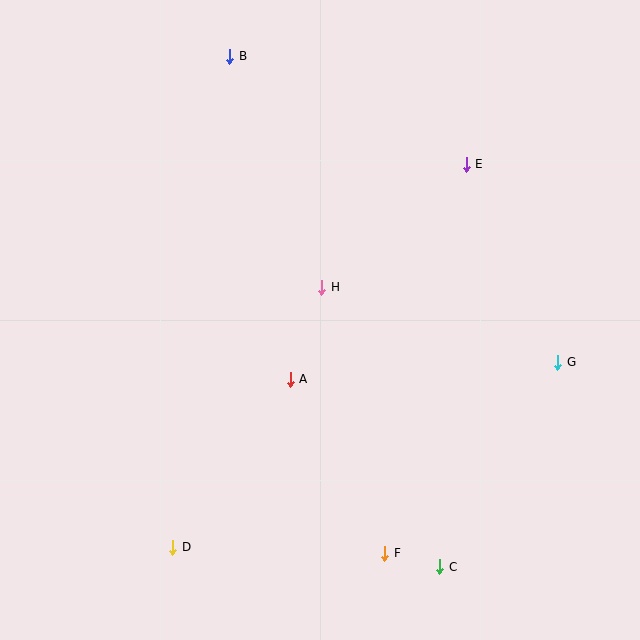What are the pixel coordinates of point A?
Point A is at (290, 379).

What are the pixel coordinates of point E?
Point E is at (466, 164).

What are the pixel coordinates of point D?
Point D is at (173, 547).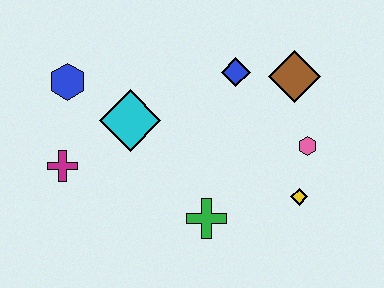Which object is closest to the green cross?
The yellow diamond is closest to the green cross.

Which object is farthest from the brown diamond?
The magenta cross is farthest from the brown diamond.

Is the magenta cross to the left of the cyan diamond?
Yes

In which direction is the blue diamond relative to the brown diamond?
The blue diamond is to the left of the brown diamond.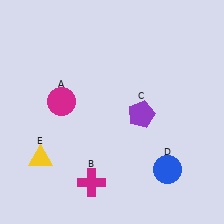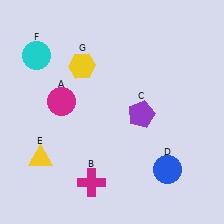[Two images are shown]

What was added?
A cyan circle (F), a yellow hexagon (G) were added in Image 2.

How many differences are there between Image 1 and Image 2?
There are 2 differences between the two images.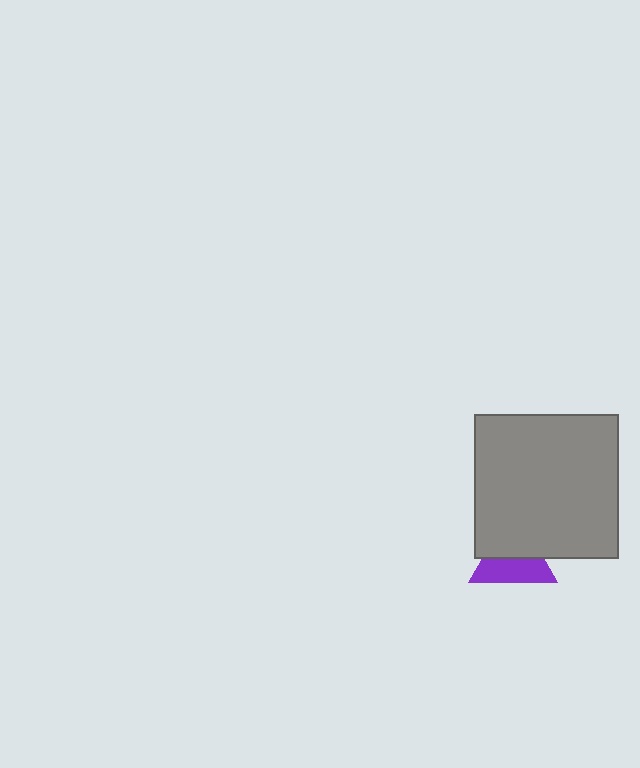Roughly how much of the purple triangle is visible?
About half of it is visible (roughly 52%).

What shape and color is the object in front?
The object in front is a gray square.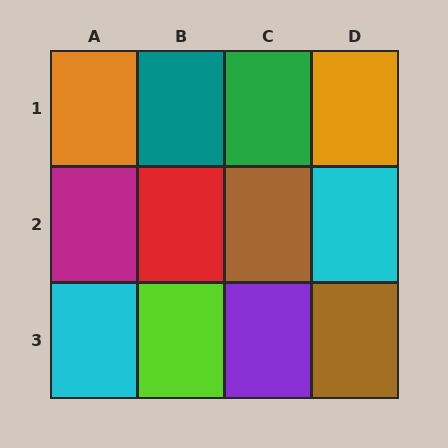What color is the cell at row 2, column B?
Red.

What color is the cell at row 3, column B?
Lime.